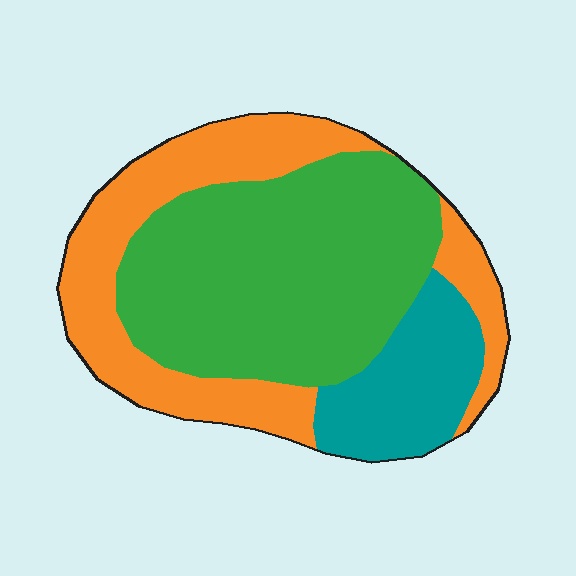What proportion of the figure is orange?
Orange takes up between a quarter and a half of the figure.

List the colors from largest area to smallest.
From largest to smallest: green, orange, teal.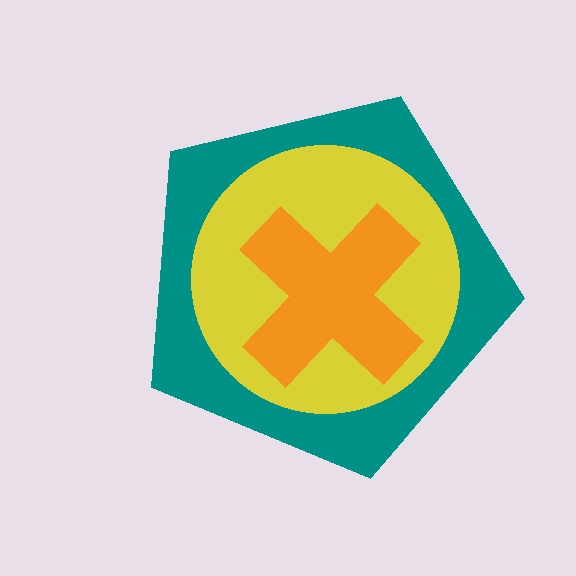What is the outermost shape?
The teal pentagon.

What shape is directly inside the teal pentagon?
The yellow circle.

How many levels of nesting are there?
3.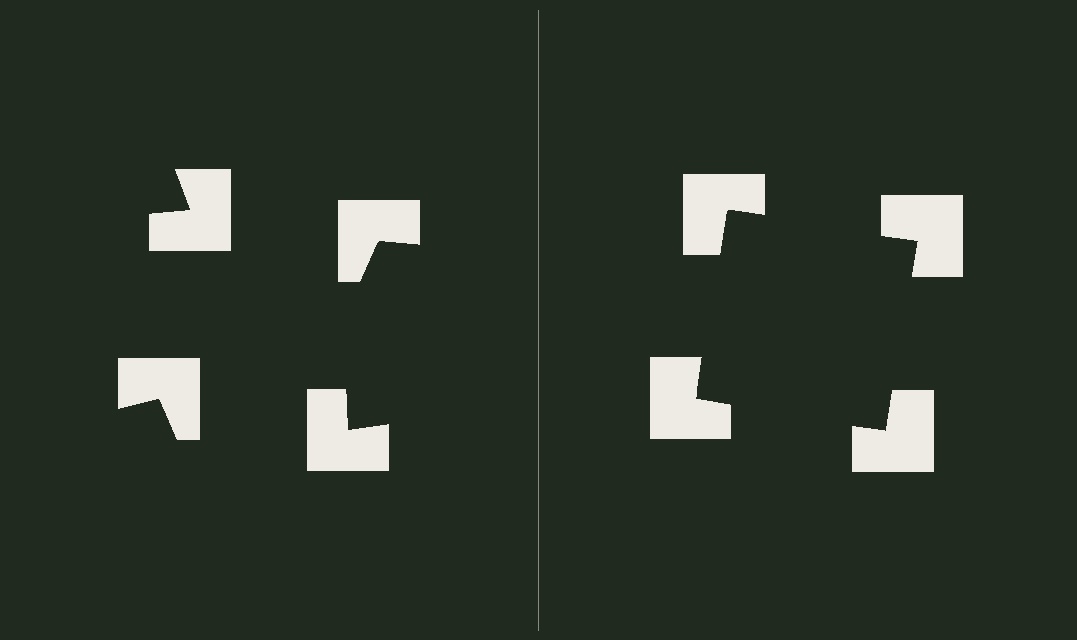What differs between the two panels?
The notched squares are positioned identically on both sides; only the wedge orientations differ. On the right they align to a square; on the left they are misaligned.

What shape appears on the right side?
An illusory square.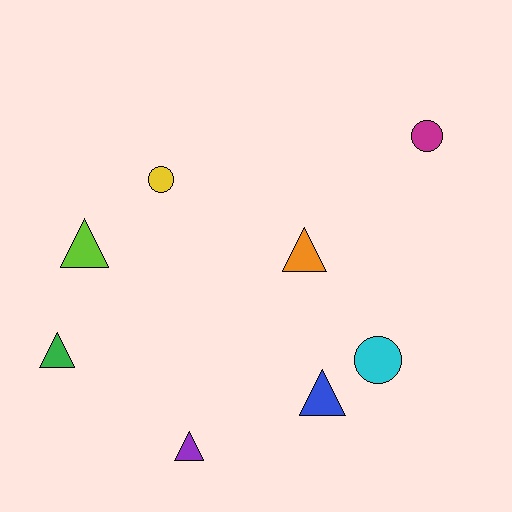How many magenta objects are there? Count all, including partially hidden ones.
There is 1 magenta object.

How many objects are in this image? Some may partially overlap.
There are 8 objects.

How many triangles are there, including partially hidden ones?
There are 5 triangles.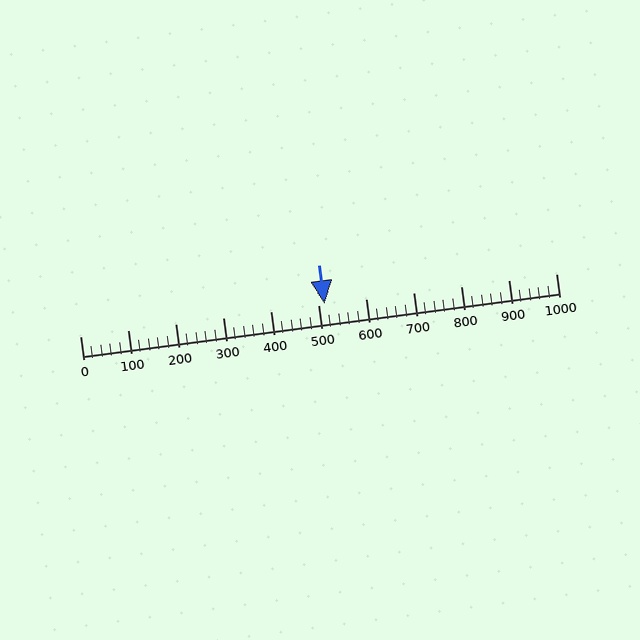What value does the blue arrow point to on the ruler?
The blue arrow points to approximately 514.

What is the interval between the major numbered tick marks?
The major tick marks are spaced 100 units apart.